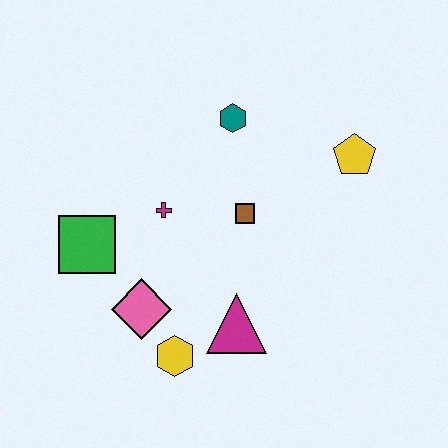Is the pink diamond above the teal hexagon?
No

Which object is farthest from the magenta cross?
The yellow pentagon is farthest from the magenta cross.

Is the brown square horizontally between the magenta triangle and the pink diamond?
No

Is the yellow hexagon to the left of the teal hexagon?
Yes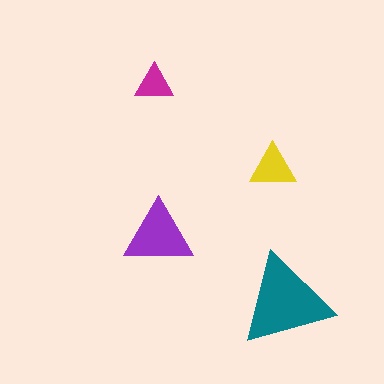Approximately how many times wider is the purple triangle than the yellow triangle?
About 1.5 times wider.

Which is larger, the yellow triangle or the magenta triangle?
The yellow one.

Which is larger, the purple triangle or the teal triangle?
The teal one.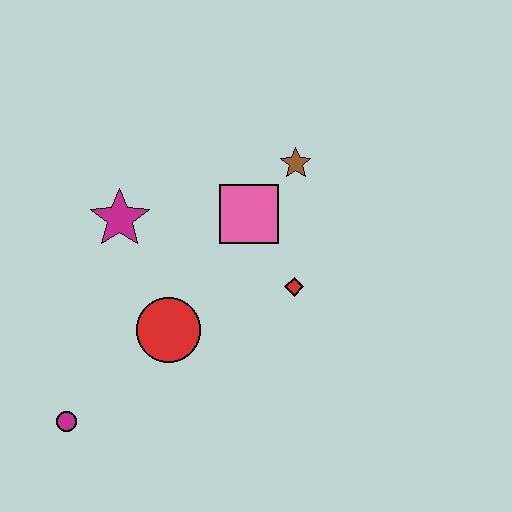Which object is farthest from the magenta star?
The magenta circle is farthest from the magenta star.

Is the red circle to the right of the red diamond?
No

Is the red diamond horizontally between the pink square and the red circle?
No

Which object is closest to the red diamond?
The pink square is closest to the red diamond.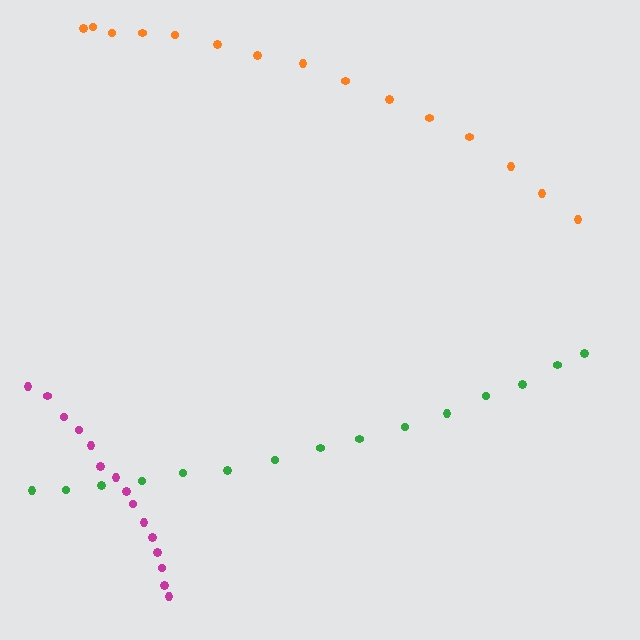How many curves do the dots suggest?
There are 3 distinct paths.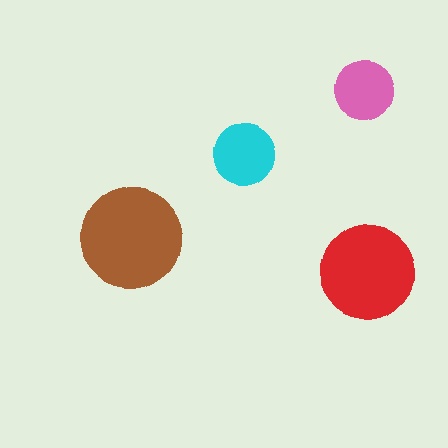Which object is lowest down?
The red circle is bottommost.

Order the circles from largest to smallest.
the brown one, the red one, the cyan one, the pink one.